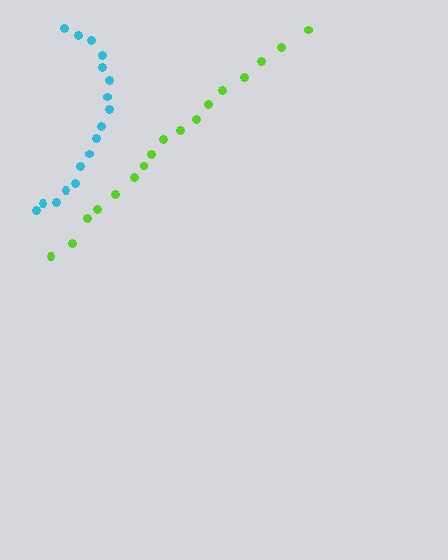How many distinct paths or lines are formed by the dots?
There are 2 distinct paths.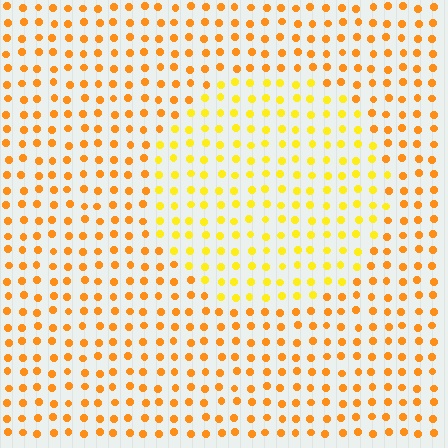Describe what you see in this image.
The image is filled with small orange elements in a uniform arrangement. A circle-shaped region is visible where the elements are tinted to a slightly different hue, forming a subtle color boundary.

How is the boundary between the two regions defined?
The boundary is defined purely by a slight shift in hue (about 25 degrees). Spacing, size, and orientation are identical on both sides.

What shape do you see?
I see a circle.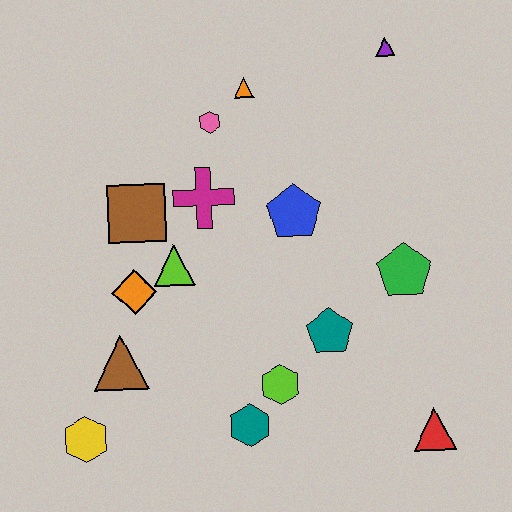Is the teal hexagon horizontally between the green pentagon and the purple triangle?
No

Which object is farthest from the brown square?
The red triangle is farthest from the brown square.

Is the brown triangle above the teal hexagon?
Yes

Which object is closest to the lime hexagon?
The teal hexagon is closest to the lime hexagon.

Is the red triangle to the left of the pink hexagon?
No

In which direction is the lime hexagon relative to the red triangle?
The lime hexagon is to the left of the red triangle.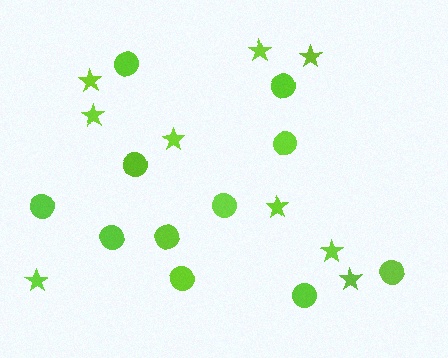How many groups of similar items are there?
There are 2 groups: one group of circles (11) and one group of stars (9).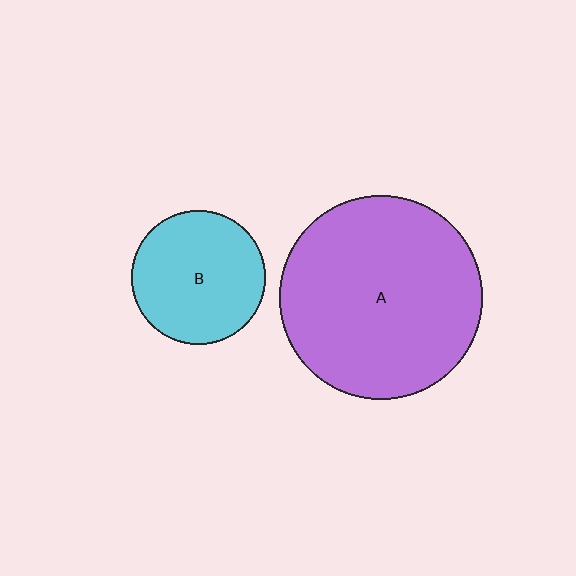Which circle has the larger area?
Circle A (purple).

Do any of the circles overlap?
No, none of the circles overlap.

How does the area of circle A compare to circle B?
Approximately 2.3 times.